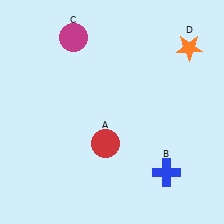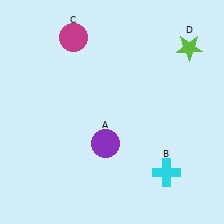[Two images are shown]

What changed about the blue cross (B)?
In Image 1, B is blue. In Image 2, it changed to cyan.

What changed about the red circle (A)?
In Image 1, A is red. In Image 2, it changed to purple.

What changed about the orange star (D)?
In Image 1, D is orange. In Image 2, it changed to lime.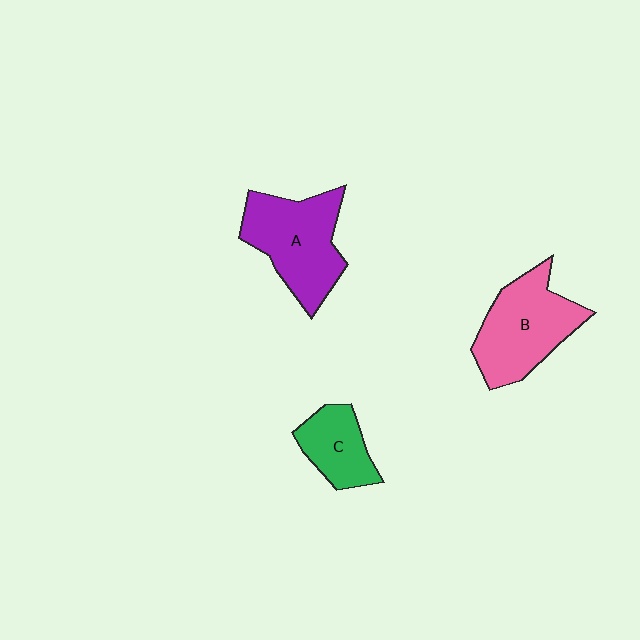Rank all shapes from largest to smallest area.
From largest to smallest: A (purple), B (pink), C (green).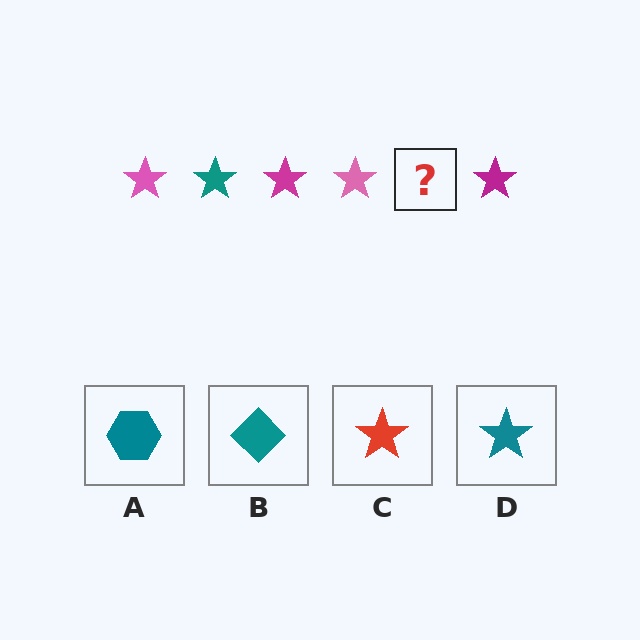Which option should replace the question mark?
Option D.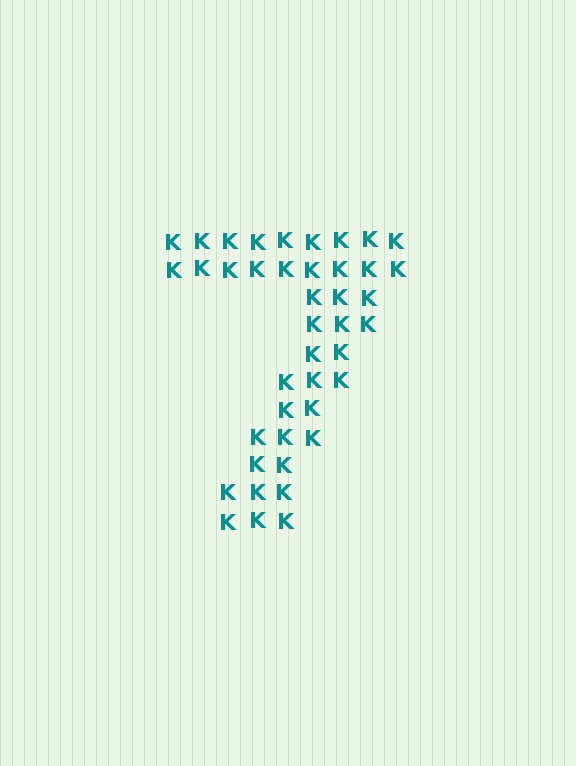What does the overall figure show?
The overall figure shows the digit 7.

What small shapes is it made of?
It is made of small letter K's.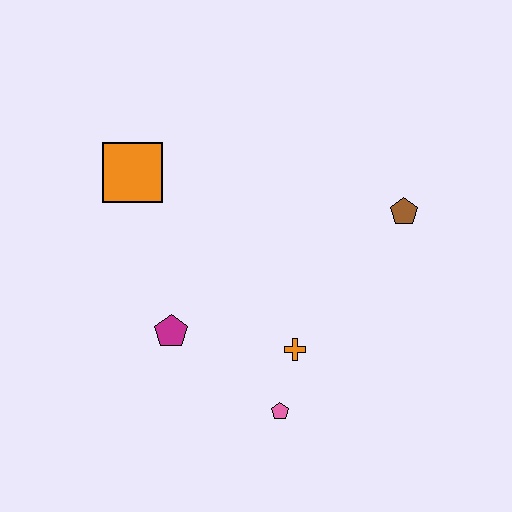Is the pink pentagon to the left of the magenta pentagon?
No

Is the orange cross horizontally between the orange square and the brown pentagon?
Yes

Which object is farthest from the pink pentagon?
The orange square is farthest from the pink pentagon.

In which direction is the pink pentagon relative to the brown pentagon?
The pink pentagon is below the brown pentagon.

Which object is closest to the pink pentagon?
The orange cross is closest to the pink pentagon.